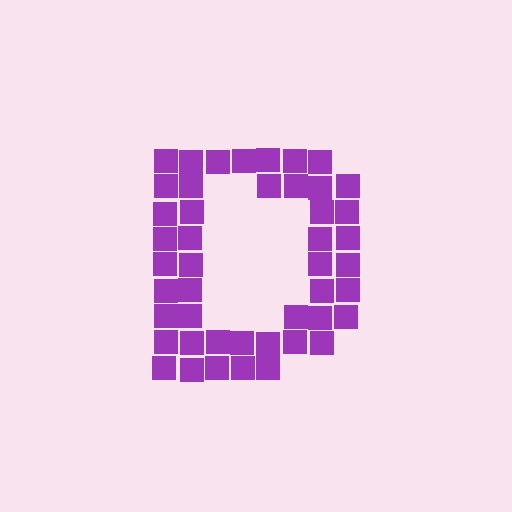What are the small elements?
The small elements are squares.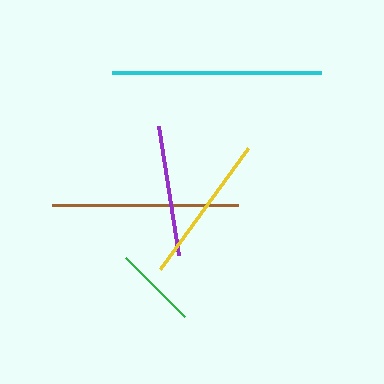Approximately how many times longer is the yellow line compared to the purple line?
The yellow line is approximately 1.2 times the length of the purple line.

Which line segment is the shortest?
The green line is the shortest at approximately 84 pixels.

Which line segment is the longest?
The cyan line is the longest at approximately 209 pixels.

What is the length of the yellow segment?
The yellow segment is approximately 150 pixels long.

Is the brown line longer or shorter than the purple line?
The brown line is longer than the purple line.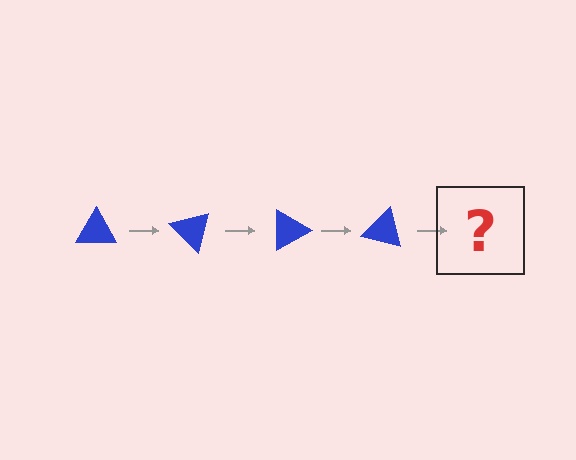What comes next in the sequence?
The next element should be a blue triangle rotated 180 degrees.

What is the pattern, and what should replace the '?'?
The pattern is that the triangle rotates 45 degrees each step. The '?' should be a blue triangle rotated 180 degrees.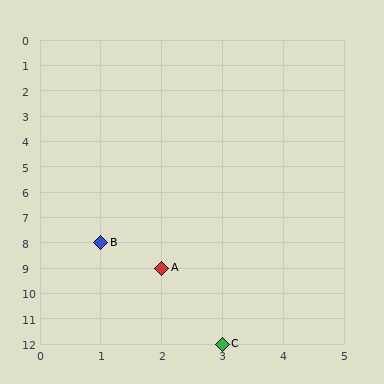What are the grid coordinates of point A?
Point A is at grid coordinates (2, 9).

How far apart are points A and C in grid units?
Points A and C are 1 column and 3 rows apart (about 3.2 grid units diagonally).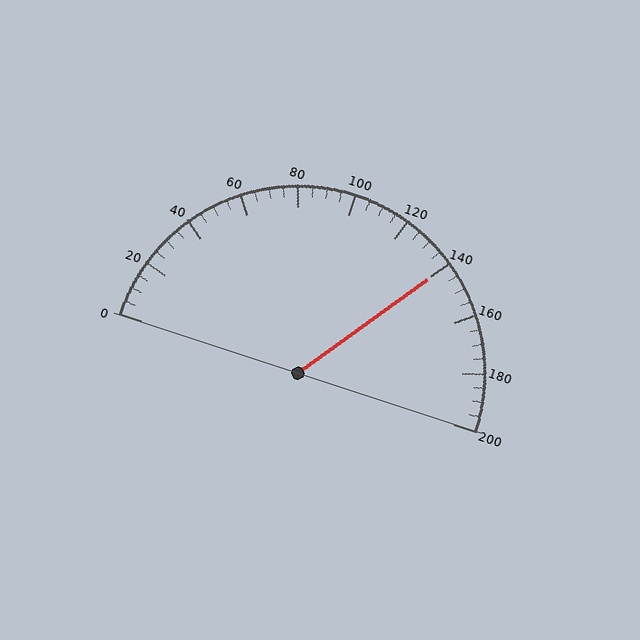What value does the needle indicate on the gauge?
The needle indicates approximately 140.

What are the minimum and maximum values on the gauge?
The gauge ranges from 0 to 200.